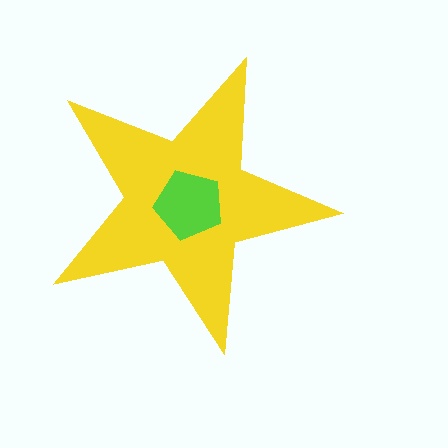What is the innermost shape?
The lime pentagon.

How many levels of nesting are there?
2.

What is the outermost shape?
The yellow star.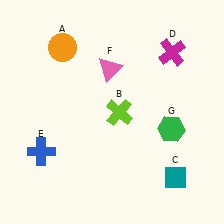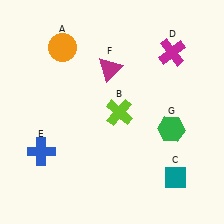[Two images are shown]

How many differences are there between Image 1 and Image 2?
There is 1 difference between the two images.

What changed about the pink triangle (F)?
In Image 1, F is pink. In Image 2, it changed to magenta.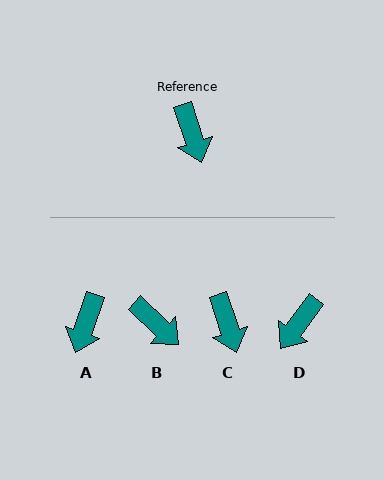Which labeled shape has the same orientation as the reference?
C.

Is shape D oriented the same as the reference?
No, it is off by about 54 degrees.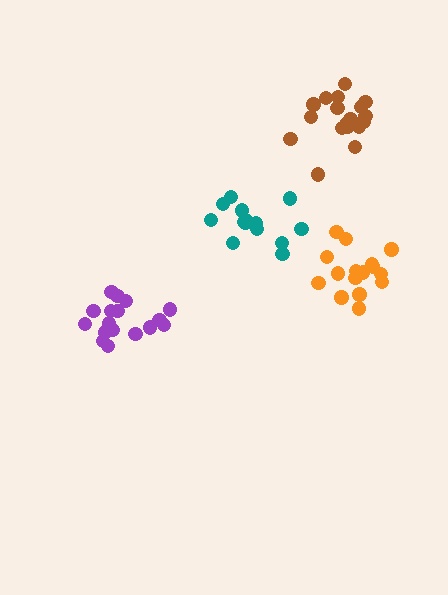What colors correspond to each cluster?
The clusters are colored: teal, orange, purple, brown.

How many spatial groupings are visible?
There are 4 spatial groupings.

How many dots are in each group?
Group 1: 14 dots, Group 2: 16 dots, Group 3: 18 dots, Group 4: 18 dots (66 total).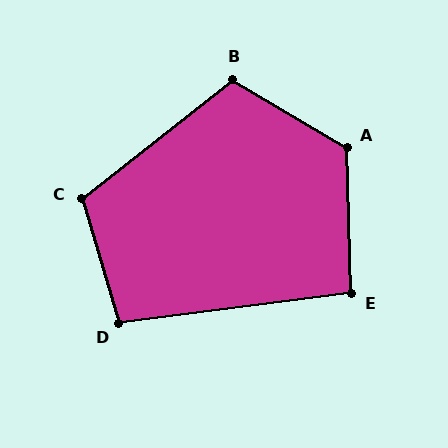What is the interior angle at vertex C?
Approximately 112 degrees (obtuse).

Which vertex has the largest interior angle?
A, at approximately 122 degrees.